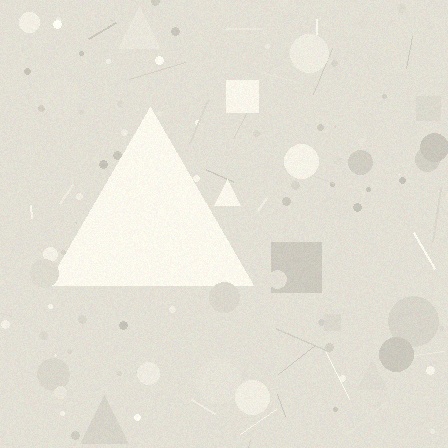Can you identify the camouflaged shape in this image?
The camouflaged shape is a triangle.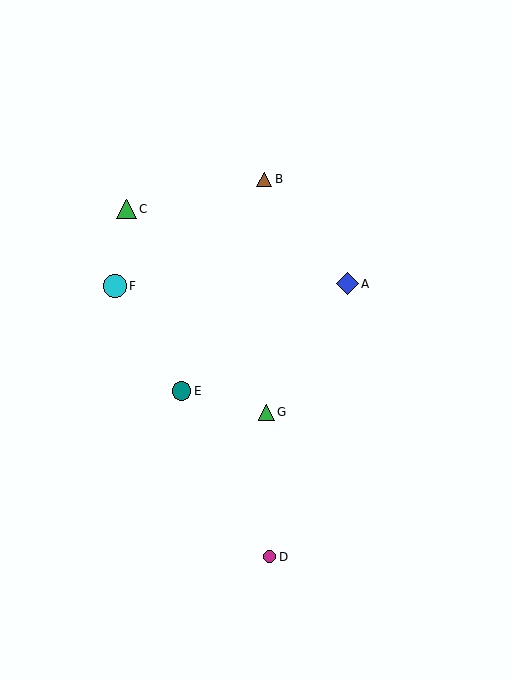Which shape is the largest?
The cyan circle (labeled F) is the largest.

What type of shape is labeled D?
Shape D is a magenta circle.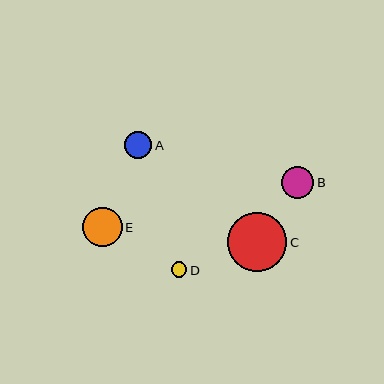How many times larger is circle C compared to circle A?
Circle C is approximately 2.1 times the size of circle A.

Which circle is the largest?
Circle C is the largest with a size of approximately 59 pixels.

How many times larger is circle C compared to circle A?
Circle C is approximately 2.1 times the size of circle A.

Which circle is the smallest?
Circle D is the smallest with a size of approximately 15 pixels.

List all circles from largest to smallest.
From largest to smallest: C, E, B, A, D.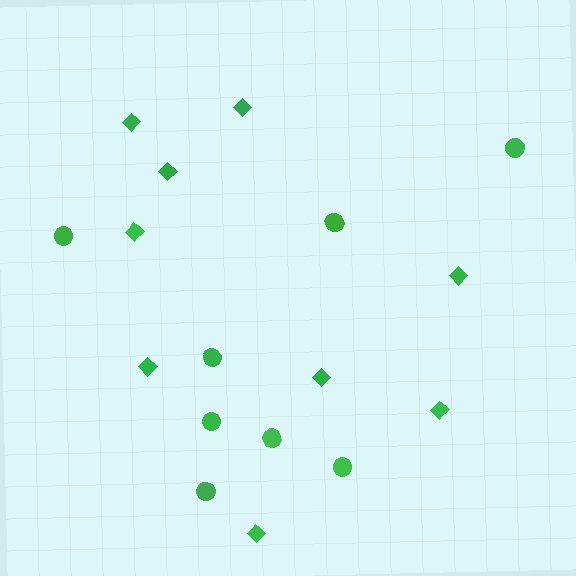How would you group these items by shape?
There are 2 groups: one group of diamonds (9) and one group of circles (8).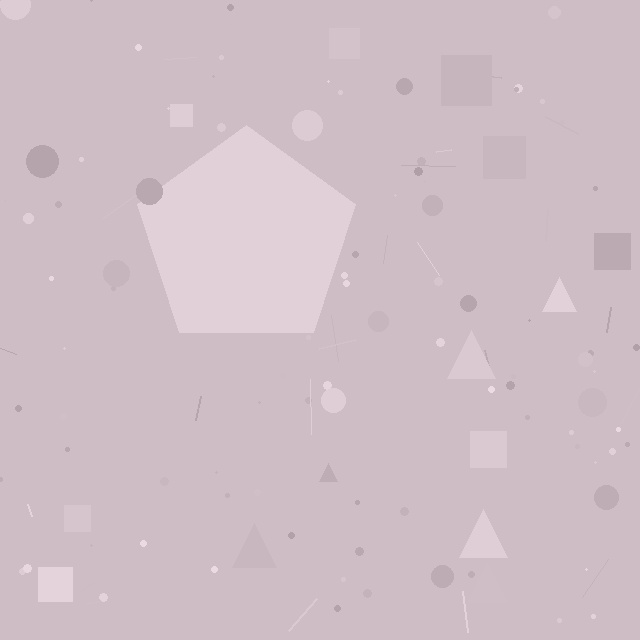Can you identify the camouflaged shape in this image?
The camouflaged shape is a pentagon.